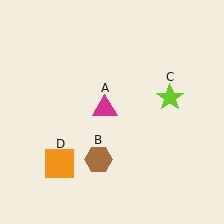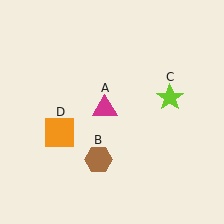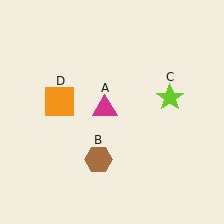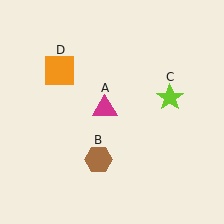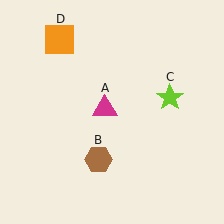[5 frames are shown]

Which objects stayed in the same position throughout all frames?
Magenta triangle (object A) and brown hexagon (object B) and lime star (object C) remained stationary.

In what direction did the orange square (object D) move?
The orange square (object D) moved up.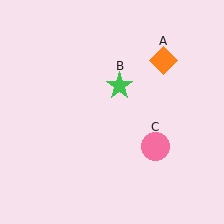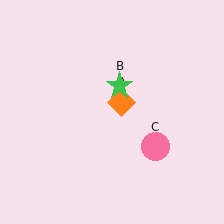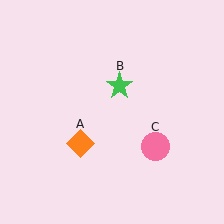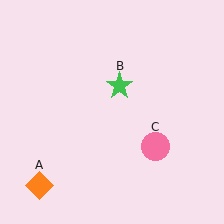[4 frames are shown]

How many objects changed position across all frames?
1 object changed position: orange diamond (object A).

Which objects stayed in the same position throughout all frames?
Green star (object B) and pink circle (object C) remained stationary.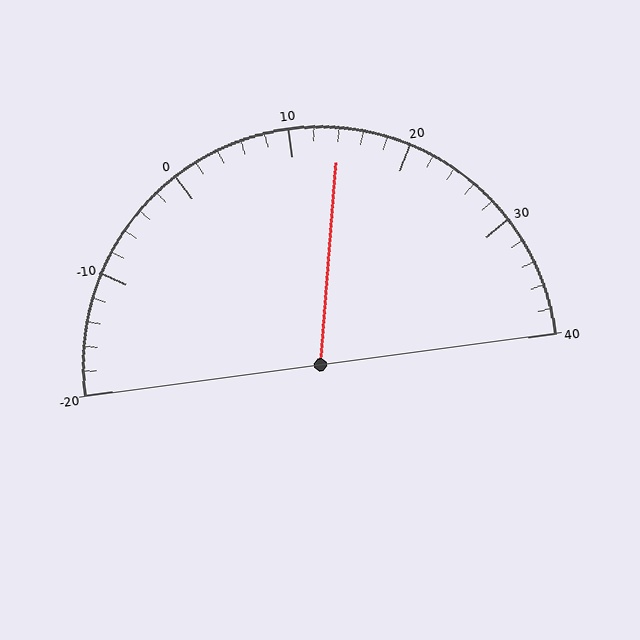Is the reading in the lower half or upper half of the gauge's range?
The reading is in the upper half of the range (-20 to 40).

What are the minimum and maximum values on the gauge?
The gauge ranges from -20 to 40.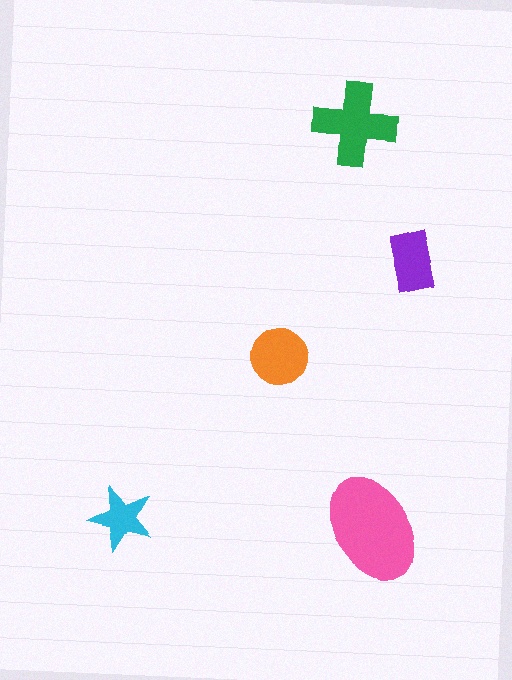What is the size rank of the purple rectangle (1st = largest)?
4th.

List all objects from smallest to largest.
The cyan star, the purple rectangle, the orange circle, the green cross, the pink ellipse.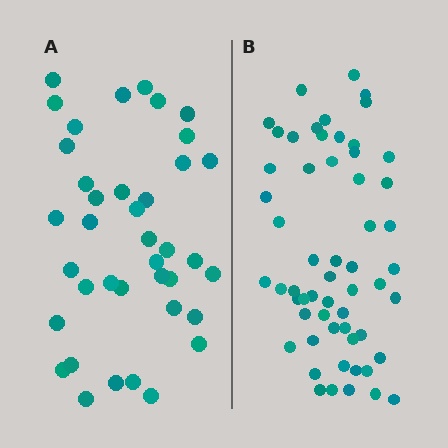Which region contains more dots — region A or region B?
Region B (the right region) has more dots.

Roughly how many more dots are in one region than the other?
Region B has approximately 20 more dots than region A.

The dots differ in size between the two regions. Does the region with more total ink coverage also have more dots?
No. Region A has more total ink coverage because its dots are larger, but region B actually contains more individual dots. Total area can be misleading — the number of items is what matters here.